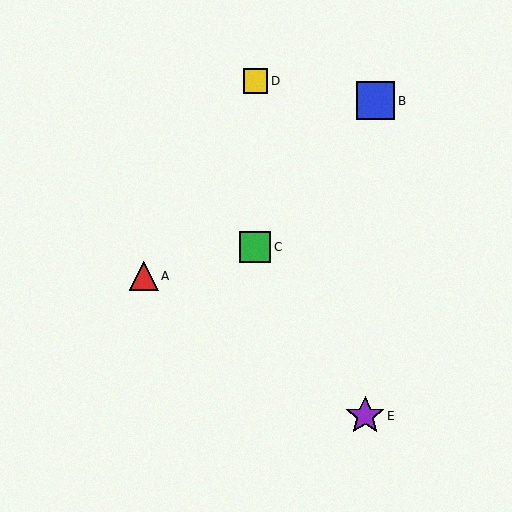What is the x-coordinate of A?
Object A is at x≈144.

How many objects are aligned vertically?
2 objects (C, D) are aligned vertically.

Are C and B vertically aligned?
No, C is at x≈255 and B is at x≈375.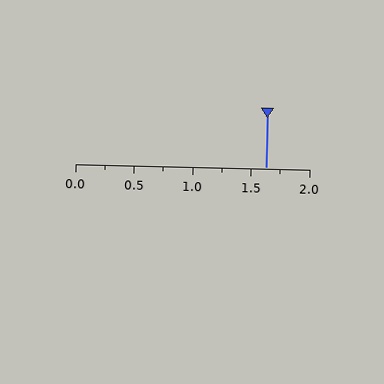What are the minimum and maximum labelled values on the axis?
The axis runs from 0.0 to 2.0.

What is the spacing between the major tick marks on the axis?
The major ticks are spaced 0.5 apart.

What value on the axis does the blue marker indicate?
The marker indicates approximately 1.62.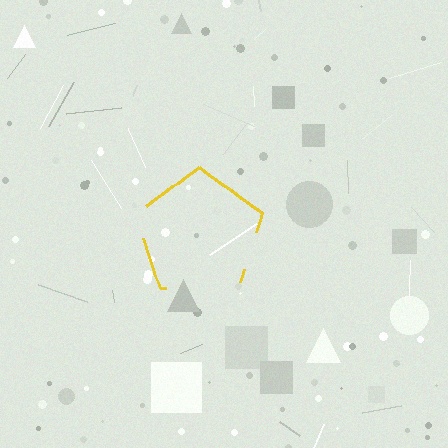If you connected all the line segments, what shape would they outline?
They would outline a pentagon.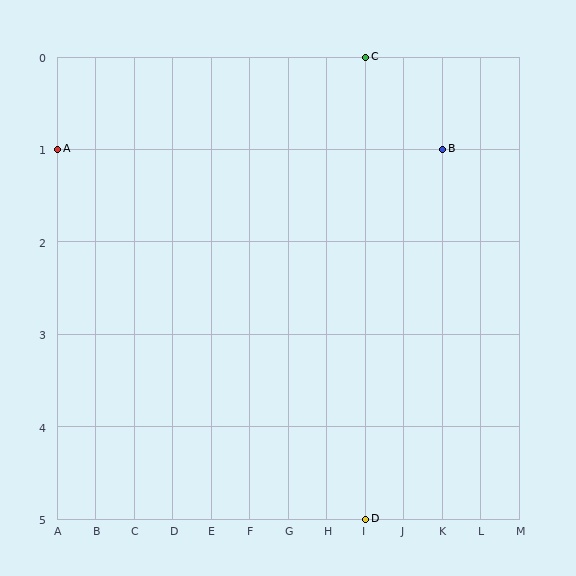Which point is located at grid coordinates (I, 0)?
Point C is at (I, 0).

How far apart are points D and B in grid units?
Points D and B are 2 columns and 4 rows apart (about 4.5 grid units diagonally).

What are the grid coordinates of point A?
Point A is at grid coordinates (A, 1).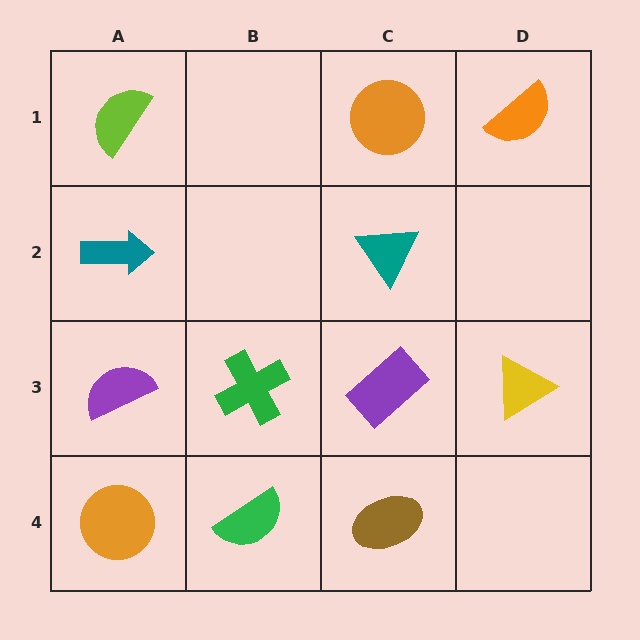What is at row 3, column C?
A purple rectangle.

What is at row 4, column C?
A brown ellipse.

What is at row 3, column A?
A purple semicircle.